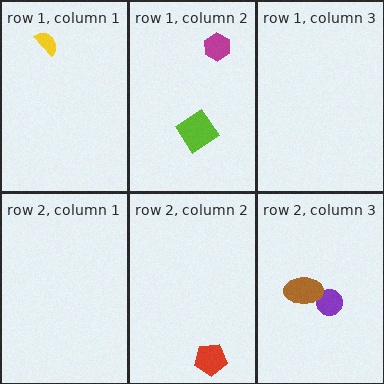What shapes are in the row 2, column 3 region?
The purple circle, the brown ellipse.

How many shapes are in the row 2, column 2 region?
1.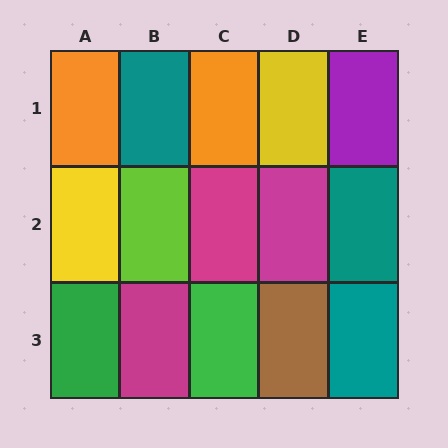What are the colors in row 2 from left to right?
Yellow, lime, magenta, magenta, teal.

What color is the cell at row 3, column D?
Brown.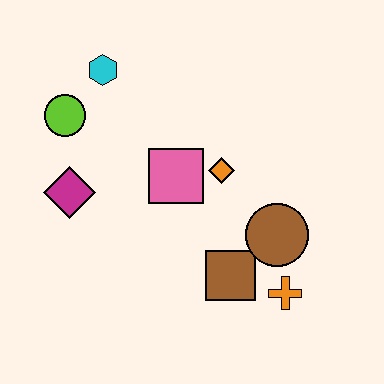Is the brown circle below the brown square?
No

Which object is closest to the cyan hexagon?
The lime circle is closest to the cyan hexagon.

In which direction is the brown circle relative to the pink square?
The brown circle is to the right of the pink square.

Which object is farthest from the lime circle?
The orange cross is farthest from the lime circle.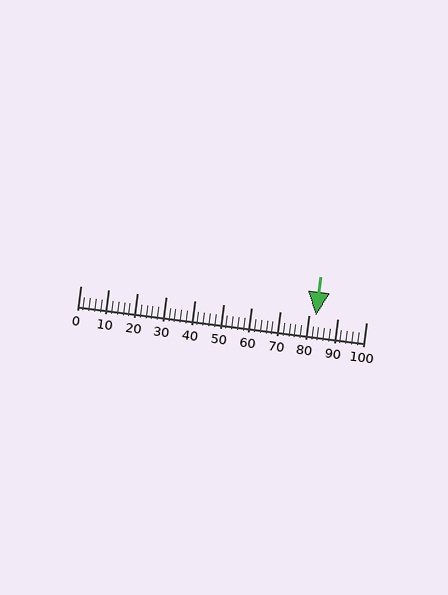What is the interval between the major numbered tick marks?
The major tick marks are spaced 10 units apart.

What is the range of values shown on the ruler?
The ruler shows values from 0 to 100.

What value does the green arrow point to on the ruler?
The green arrow points to approximately 83.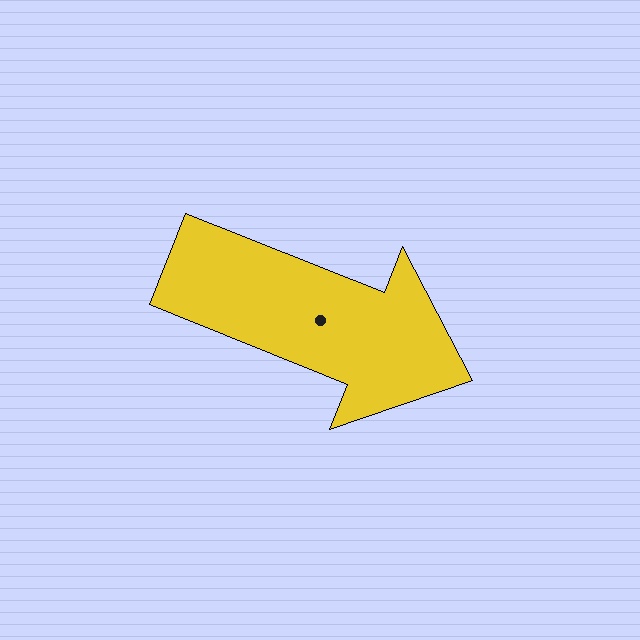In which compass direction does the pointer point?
East.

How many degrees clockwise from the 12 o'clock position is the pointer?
Approximately 112 degrees.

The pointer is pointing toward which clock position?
Roughly 4 o'clock.